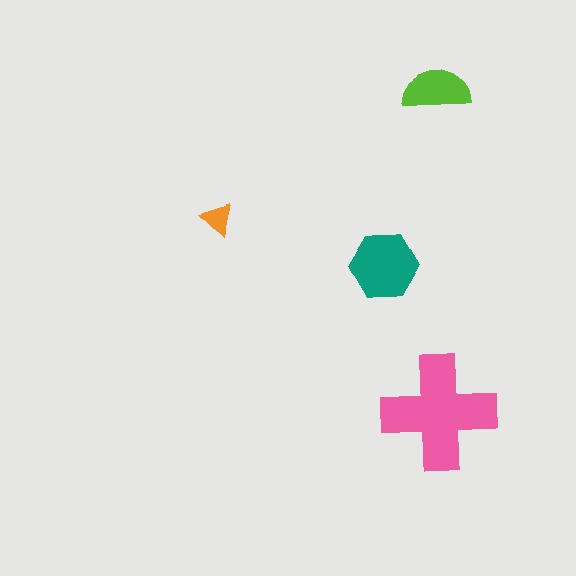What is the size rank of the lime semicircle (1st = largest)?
3rd.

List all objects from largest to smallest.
The pink cross, the teal hexagon, the lime semicircle, the orange triangle.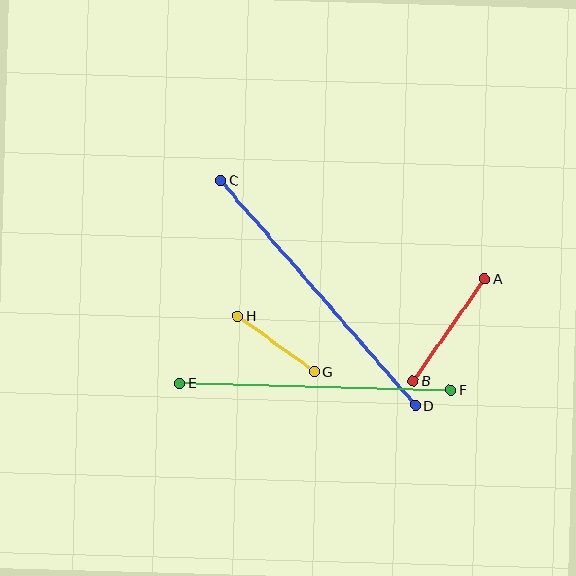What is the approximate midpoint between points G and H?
The midpoint is at approximately (276, 344) pixels.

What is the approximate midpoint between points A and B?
The midpoint is at approximately (449, 330) pixels.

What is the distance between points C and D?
The distance is approximately 297 pixels.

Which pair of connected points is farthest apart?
Points C and D are farthest apart.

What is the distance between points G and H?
The distance is approximately 94 pixels.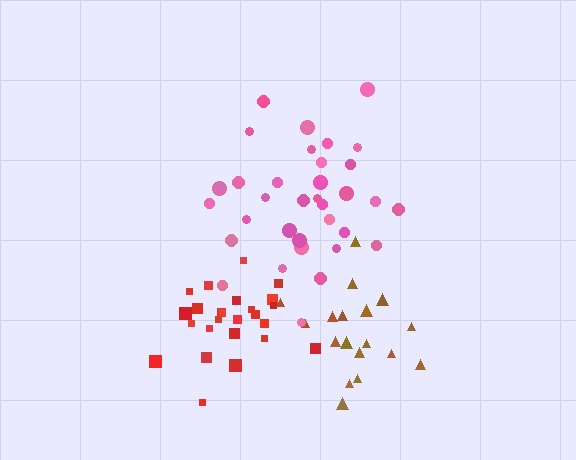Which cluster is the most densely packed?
Red.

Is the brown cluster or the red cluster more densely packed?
Red.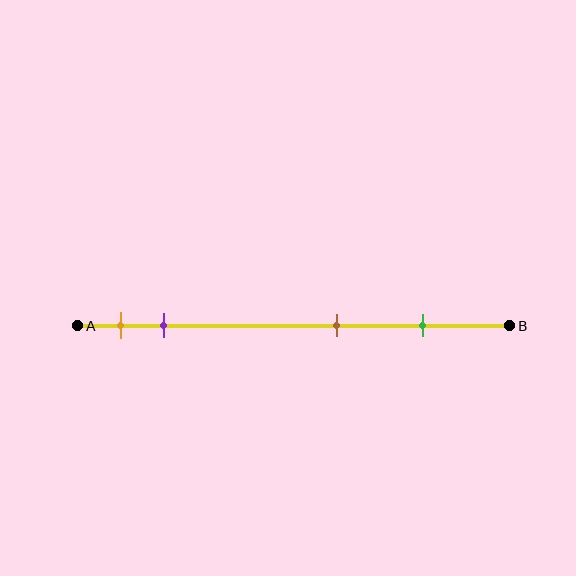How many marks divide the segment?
There are 4 marks dividing the segment.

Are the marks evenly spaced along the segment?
No, the marks are not evenly spaced.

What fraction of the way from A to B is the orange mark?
The orange mark is approximately 10% (0.1) of the way from A to B.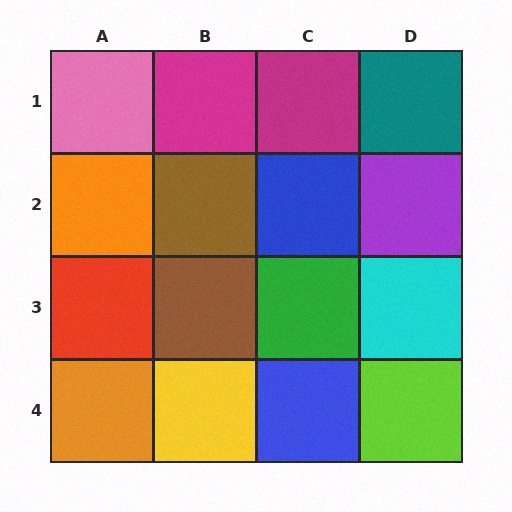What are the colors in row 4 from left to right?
Orange, yellow, blue, lime.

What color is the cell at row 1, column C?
Magenta.